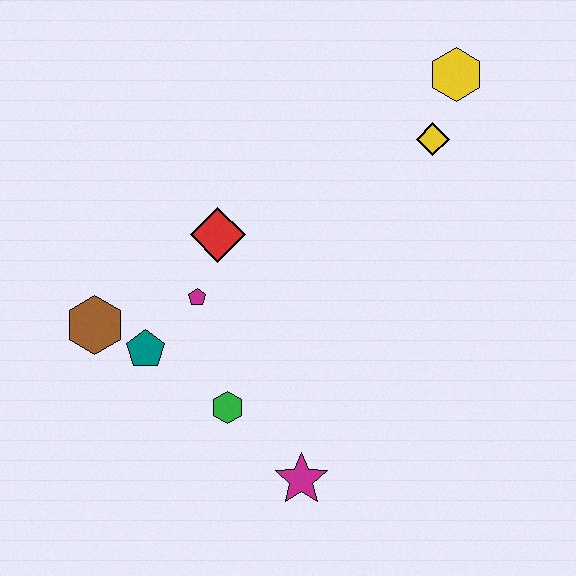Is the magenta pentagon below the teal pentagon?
No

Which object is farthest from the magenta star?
The yellow hexagon is farthest from the magenta star.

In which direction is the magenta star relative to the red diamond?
The magenta star is below the red diamond.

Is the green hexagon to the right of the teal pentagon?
Yes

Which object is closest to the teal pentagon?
The brown hexagon is closest to the teal pentagon.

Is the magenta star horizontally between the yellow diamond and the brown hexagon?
Yes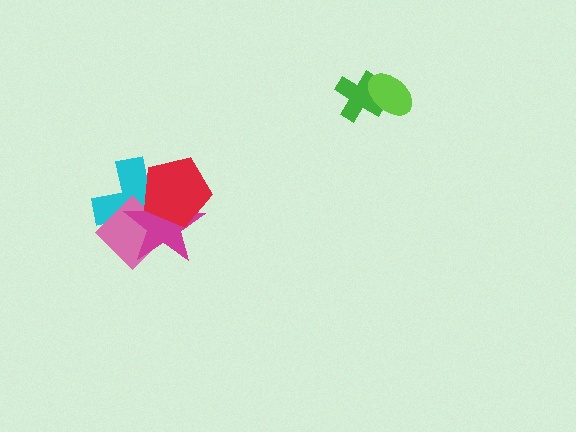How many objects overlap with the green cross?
1 object overlaps with the green cross.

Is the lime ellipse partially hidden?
No, no other shape covers it.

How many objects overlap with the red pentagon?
3 objects overlap with the red pentagon.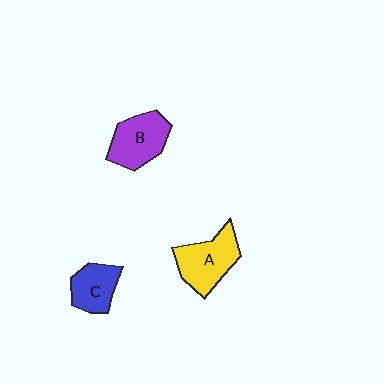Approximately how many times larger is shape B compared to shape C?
Approximately 1.3 times.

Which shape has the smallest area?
Shape C (blue).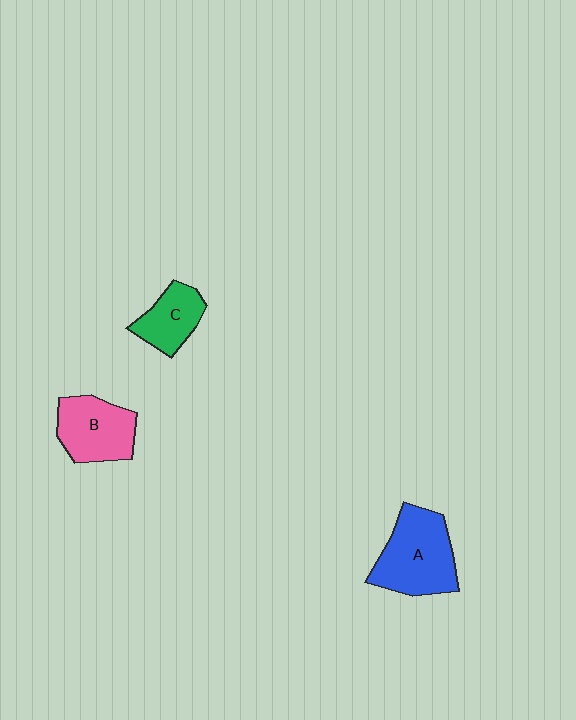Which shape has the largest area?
Shape A (blue).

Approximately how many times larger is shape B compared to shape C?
Approximately 1.4 times.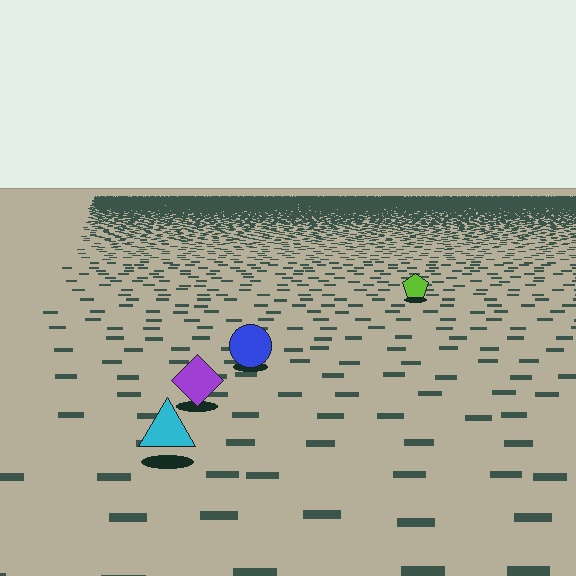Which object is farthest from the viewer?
The lime pentagon is farthest from the viewer. It appears smaller and the ground texture around it is denser.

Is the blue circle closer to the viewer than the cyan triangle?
No. The cyan triangle is closer — you can tell from the texture gradient: the ground texture is coarser near it.